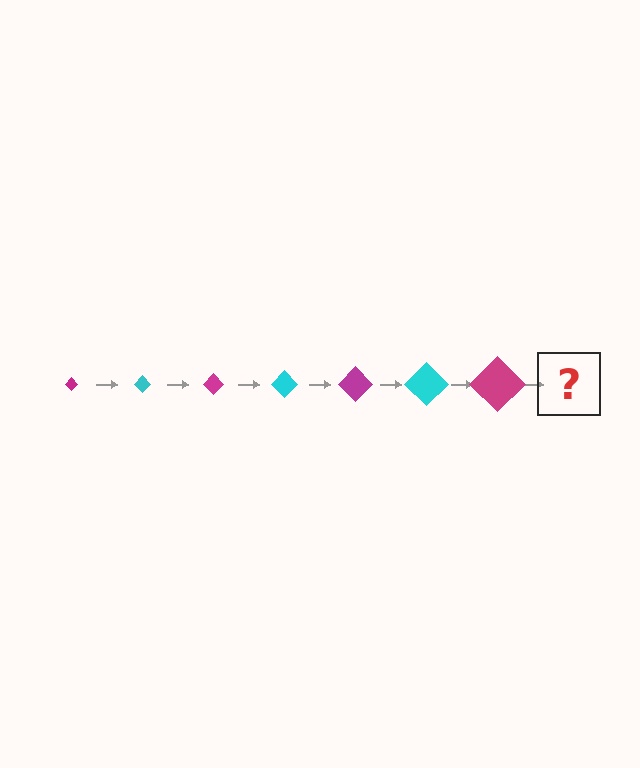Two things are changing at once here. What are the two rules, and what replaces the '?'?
The two rules are that the diamond grows larger each step and the color cycles through magenta and cyan. The '?' should be a cyan diamond, larger than the previous one.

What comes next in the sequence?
The next element should be a cyan diamond, larger than the previous one.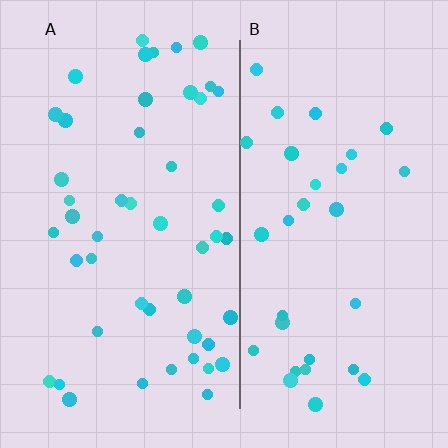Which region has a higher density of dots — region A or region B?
A (the left).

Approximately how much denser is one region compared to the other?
Approximately 1.5× — region A over region B.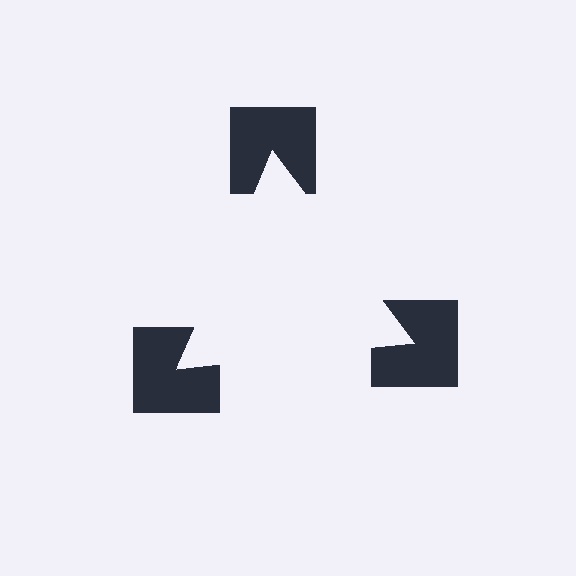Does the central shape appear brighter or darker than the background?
It typically appears slightly brighter than the background, even though no actual brightness change is drawn.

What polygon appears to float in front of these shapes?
An illusory triangle — its edges are inferred from the aligned wedge cuts in the notched squares, not physically drawn.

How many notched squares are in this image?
There are 3 — one at each vertex of the illusory triangle.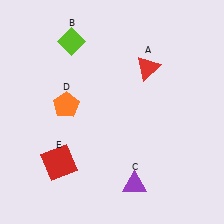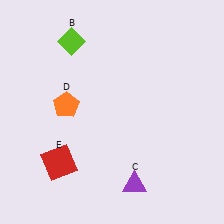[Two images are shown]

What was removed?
The red triangle (A) was removed in Image 2.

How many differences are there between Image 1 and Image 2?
There is 1 difference between the two images.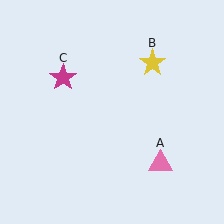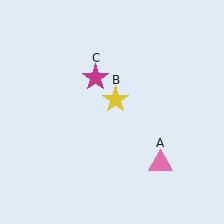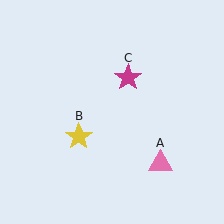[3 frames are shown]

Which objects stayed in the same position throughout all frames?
Pink triangle (object A) remained stationary.